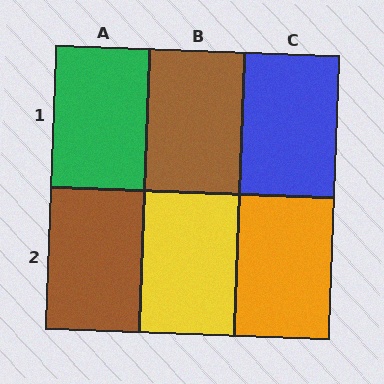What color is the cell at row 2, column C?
Orange.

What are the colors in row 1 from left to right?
Green, brown, blue.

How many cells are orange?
1 cell is orange.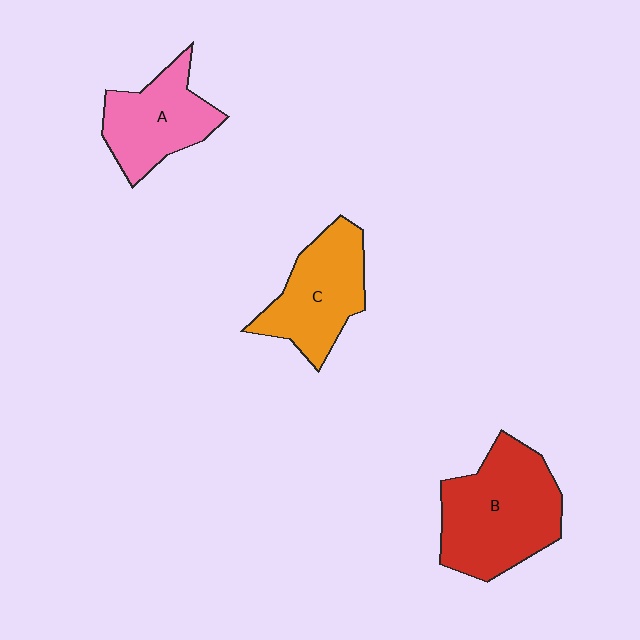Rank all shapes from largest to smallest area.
From largest to smallest: B (red), C (orange), A (pink).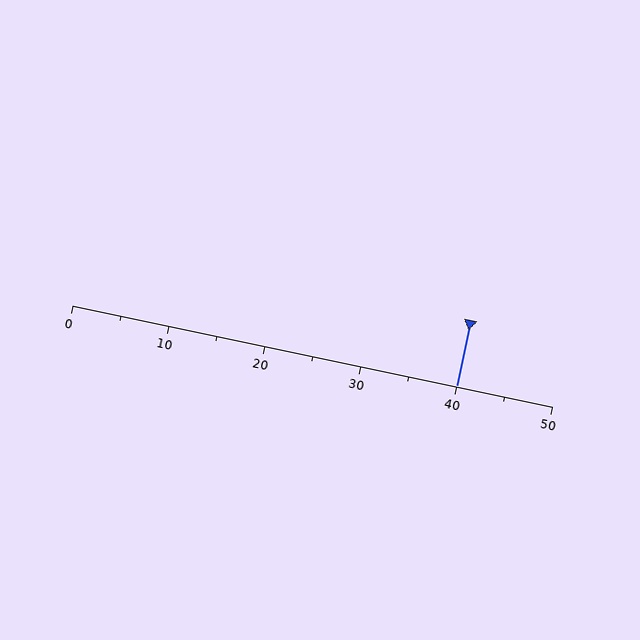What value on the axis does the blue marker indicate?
The marker indicates approximately 40.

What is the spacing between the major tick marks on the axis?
The major ticks are spaced 10 apart.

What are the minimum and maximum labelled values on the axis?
The axis runs from 0 to 50.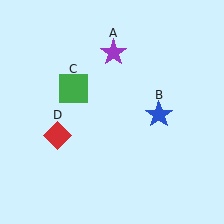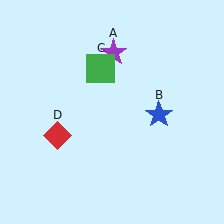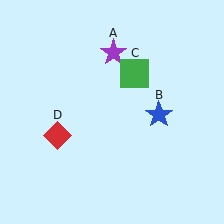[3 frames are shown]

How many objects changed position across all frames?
1 object changed position: green square (object C).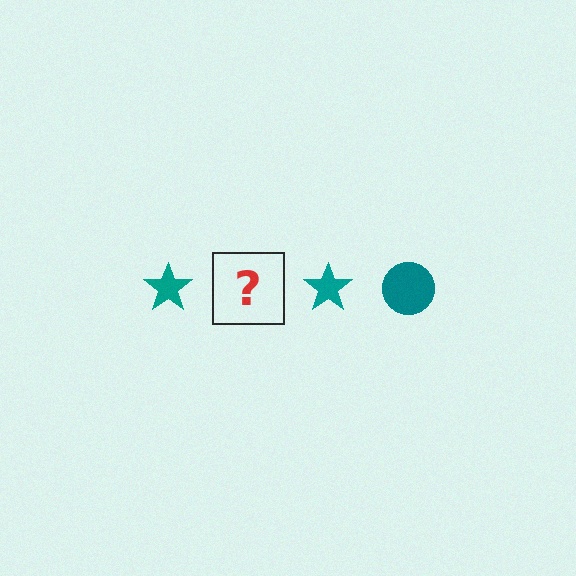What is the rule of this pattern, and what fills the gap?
The rule is that the pattern cycles through star, circle shapes in teal. The gap should be filled with a teal circle.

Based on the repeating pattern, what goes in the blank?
The blank should be a teal circle.